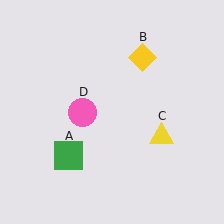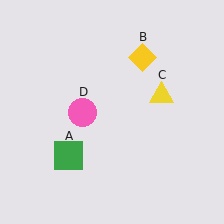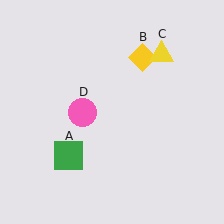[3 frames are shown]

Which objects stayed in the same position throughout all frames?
Green square (object A) and yellow diamond (object B) and pink circle (object D) remained stationary.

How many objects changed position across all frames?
1 object changed position: yellow triangle (object C).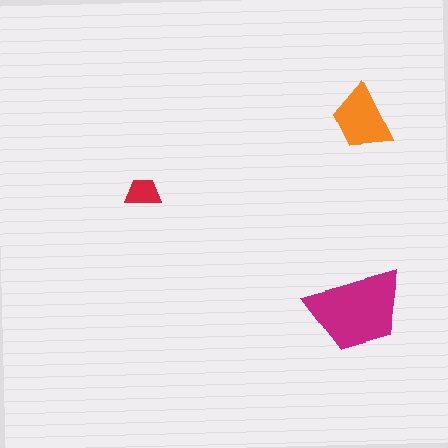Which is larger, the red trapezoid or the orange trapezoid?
The orange one.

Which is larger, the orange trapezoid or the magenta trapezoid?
The magenta one.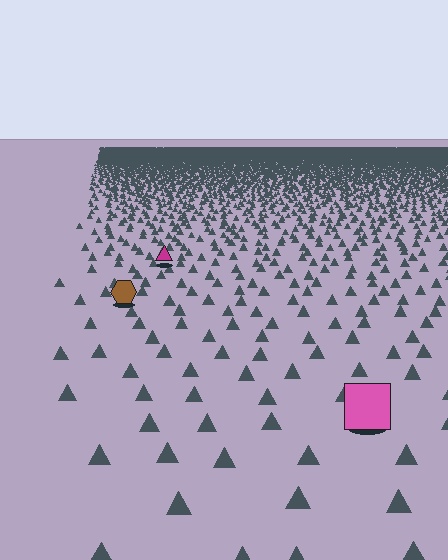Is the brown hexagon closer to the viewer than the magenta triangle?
Yes. The brown hexagon is closer — you can tell from the texture gradient: the ground texture is coarser near it.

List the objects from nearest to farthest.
From nearest to farthest: the pink square, the brown hexagon, the magenta triangle.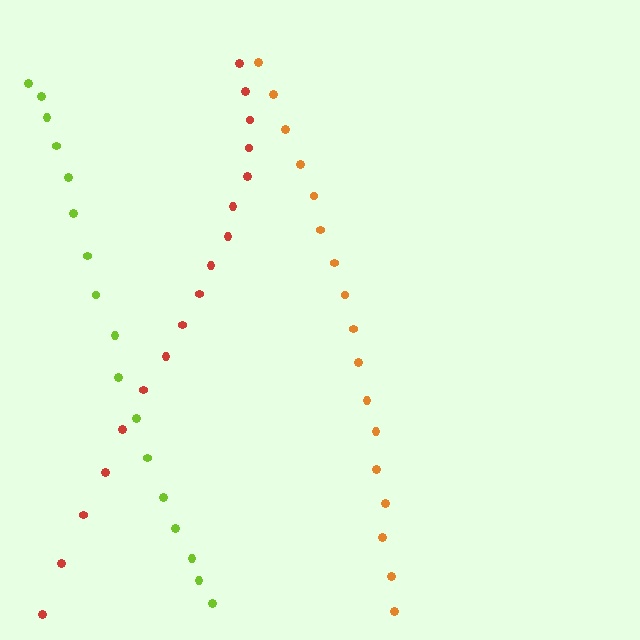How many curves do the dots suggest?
There are 3 distinct paths.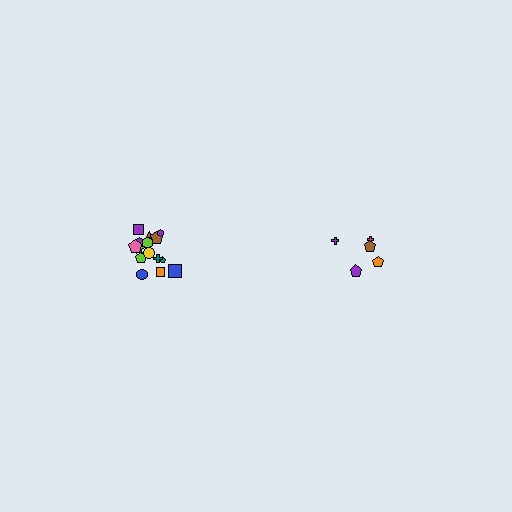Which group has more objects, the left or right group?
The left group.